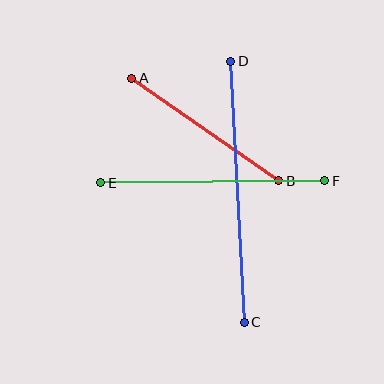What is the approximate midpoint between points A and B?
The midpoint is at approximately (205, 129) pixels.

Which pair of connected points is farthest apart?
Points C and D are farthest apart.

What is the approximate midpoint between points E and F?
The midpoint is at approximately (213, 182) pixels.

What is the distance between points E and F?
The distance is approximately 224 pixels.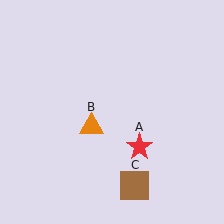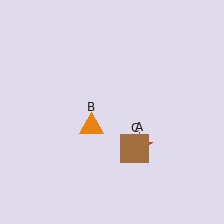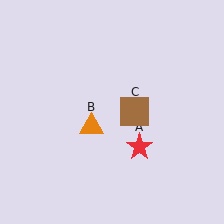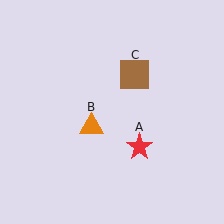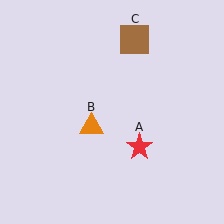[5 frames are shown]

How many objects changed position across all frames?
1 object changed position: brown square (object C).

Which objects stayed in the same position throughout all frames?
Red star (object A) and orange triangle (object B) remained stationary.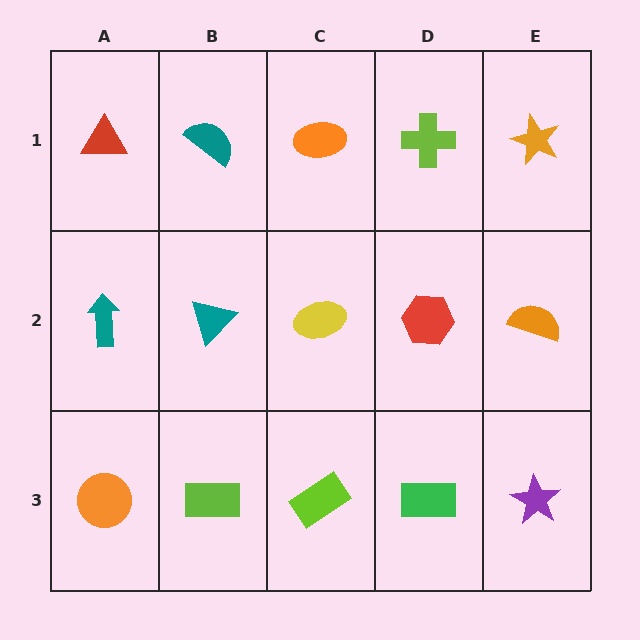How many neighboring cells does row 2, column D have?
4.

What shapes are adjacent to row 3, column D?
A red hexagon (row 2, column D), a lime rectangle (row 3, column C), a purple star (row 3, column E).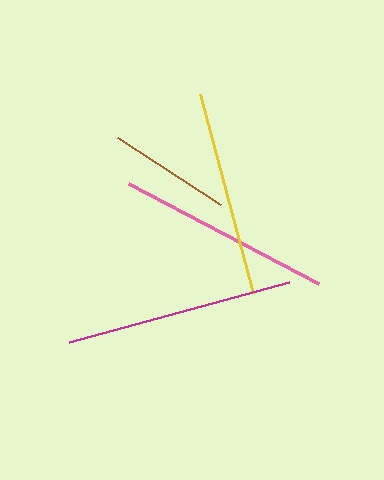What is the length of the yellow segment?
The yellow segment is approximately 207 pixels long.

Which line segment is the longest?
The magenta line is the longest at approximately 229 pixels.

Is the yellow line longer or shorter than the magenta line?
The magenta line is longer than the yellow line.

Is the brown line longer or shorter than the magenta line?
The magenta line is longer than the brown line.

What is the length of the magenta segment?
The magenta segment is approximately 229 pixels long.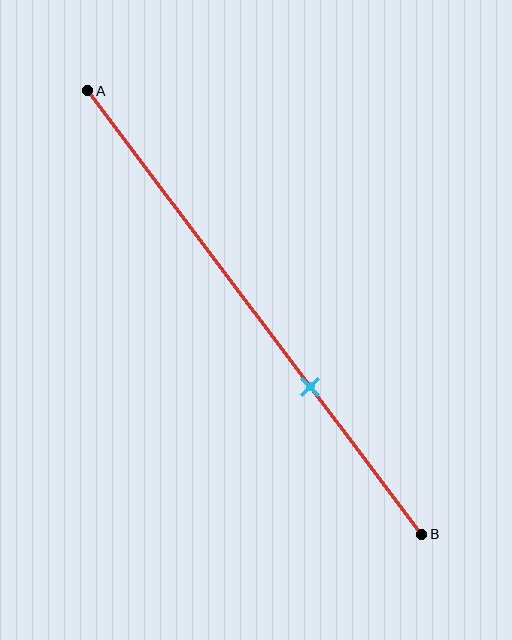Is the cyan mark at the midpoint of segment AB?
No, the mark is at about 65% from A, not at the 50% midpoint.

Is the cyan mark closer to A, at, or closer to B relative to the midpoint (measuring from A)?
The cyan mark is closer to point B than the midpoint of segment AB.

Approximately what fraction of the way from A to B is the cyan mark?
The cyan mark is approximately 65% of the way from A to B.